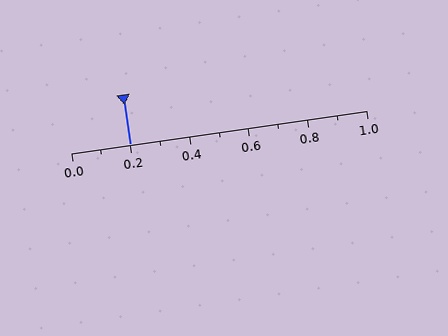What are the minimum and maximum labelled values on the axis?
The axis runs from 0.0 to 1.0.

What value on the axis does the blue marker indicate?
The marker indicates approximately 0.2.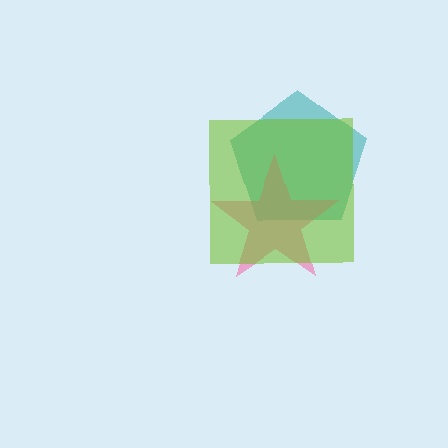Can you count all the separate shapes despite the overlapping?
Yes, there are 3 separate shapes.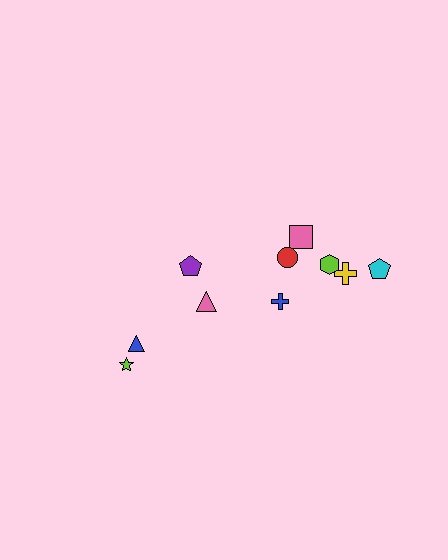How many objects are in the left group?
There are 4 objects.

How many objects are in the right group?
There are 6 objects.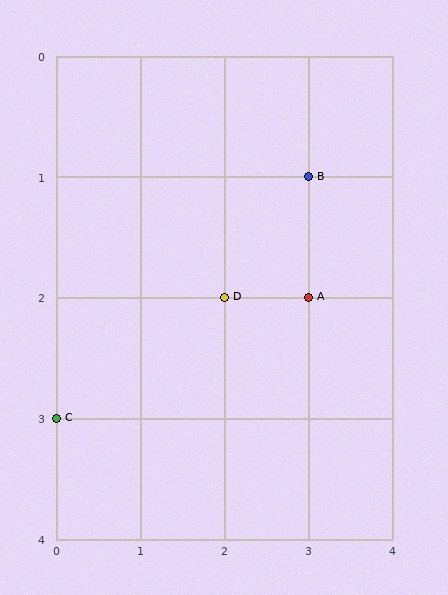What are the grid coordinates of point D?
Point D is at grid coordinates (2, 2).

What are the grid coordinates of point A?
Point A is at grid coordinates (3, 2).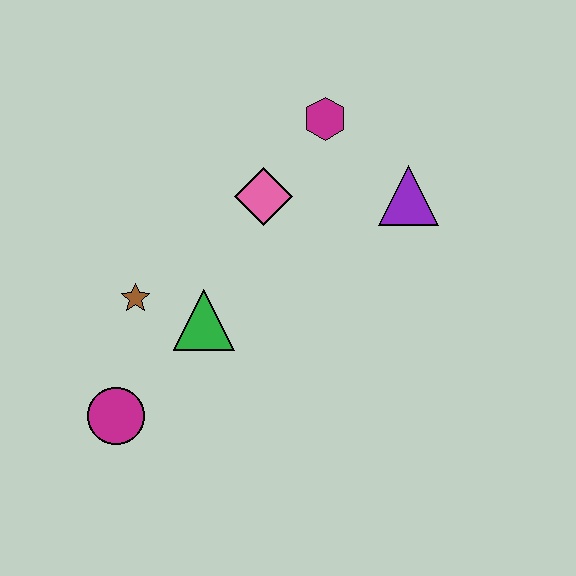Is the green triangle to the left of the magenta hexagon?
Yes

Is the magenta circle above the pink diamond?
No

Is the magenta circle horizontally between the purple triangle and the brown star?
No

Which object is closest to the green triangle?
The brown star is closest to the green triangle.